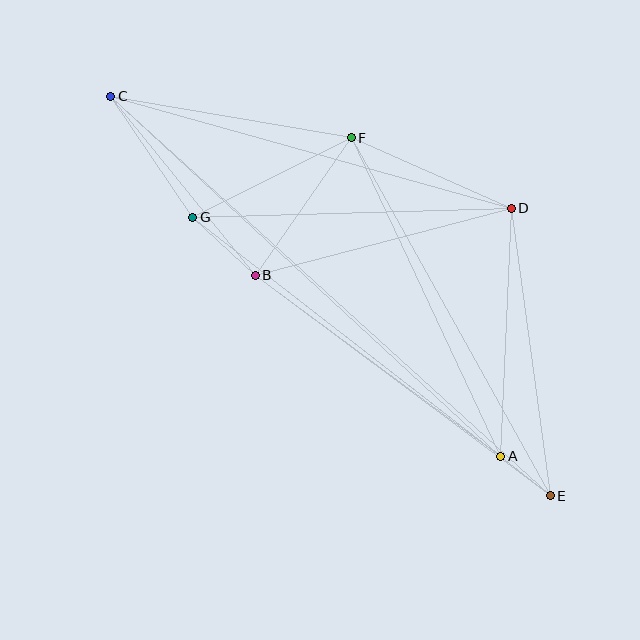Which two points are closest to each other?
Points A and E are closest to each other.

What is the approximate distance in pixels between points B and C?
The distance between B and C is approximately 230 pixels.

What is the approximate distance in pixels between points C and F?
The distance between C and F is approximately 244 pixels.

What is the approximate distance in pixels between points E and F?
The distance between E and F is approximately 410 pixels.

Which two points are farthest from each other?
Points C and E are farthest from each other.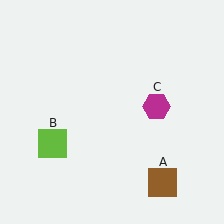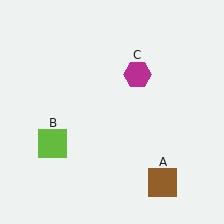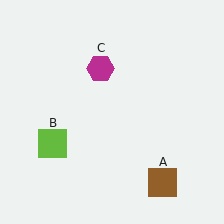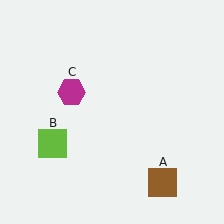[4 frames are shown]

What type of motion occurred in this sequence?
The magenta hexagon (object C) rotated counterclockwise around the center of the scene.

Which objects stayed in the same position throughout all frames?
Brown square (object A) and lime square (object B) remained stationary.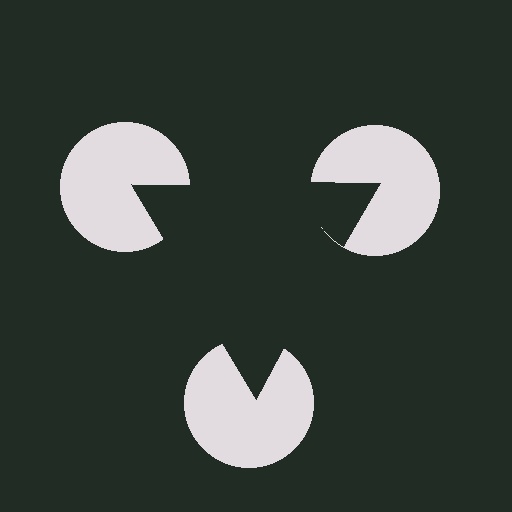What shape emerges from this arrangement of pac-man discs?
An illusory triangle — its edges are inferred from the aligned wedge cuts in the pac-man discs, not physically drawn.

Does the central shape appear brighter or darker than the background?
It typically appears slightly darker than the background, even though no actual brightness change is drawn.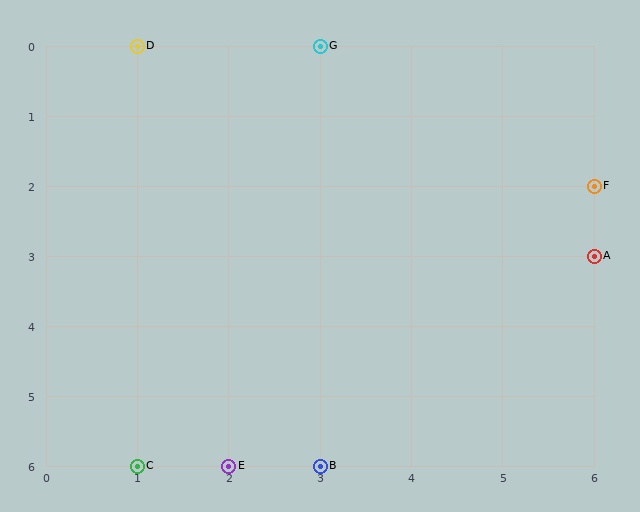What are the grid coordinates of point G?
Point G is at grid coordinates (3, 0).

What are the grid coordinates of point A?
Point A is at grid coordinates (6, 3).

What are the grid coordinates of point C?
Point C is at grid coordinates (1, 6).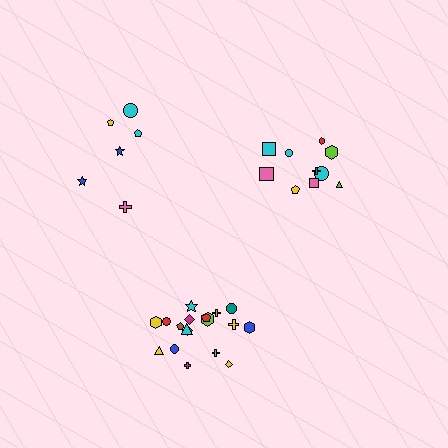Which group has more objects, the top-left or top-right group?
The top-right group.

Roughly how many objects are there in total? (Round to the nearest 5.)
Roughly 35 objects in total.